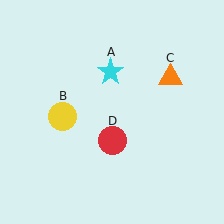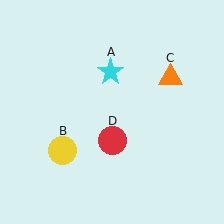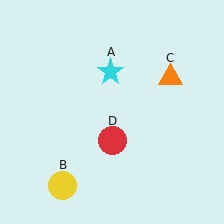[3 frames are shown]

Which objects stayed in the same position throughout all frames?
Cyan star (object A) and orange triangle (object C) and red circle (object D) remained stationary.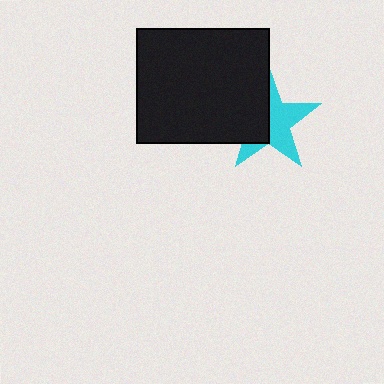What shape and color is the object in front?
The object in front is a black rectangle.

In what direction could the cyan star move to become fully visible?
The cyan star could move right. That would shift it out from behind the black rectangle entirely.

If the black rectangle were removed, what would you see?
You would see the complete cyan star.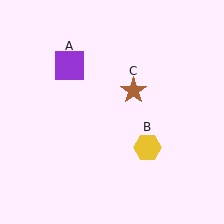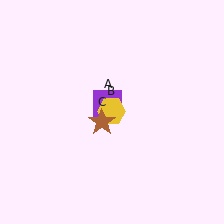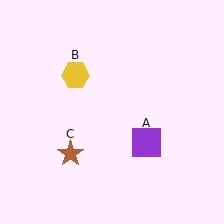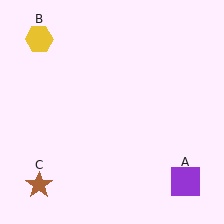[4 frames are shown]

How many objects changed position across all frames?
3 objects changed position: purple square (object A), yellow hexagon (object B), brown star (object C).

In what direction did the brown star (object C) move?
The brown star (object C) moved down and to the left.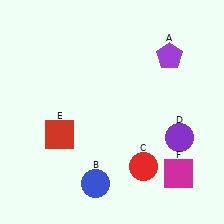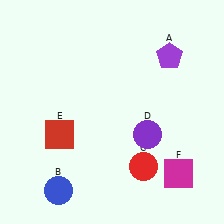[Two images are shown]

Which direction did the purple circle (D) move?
The purple circle (D) moved left.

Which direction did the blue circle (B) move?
The blue circle (B) moved left.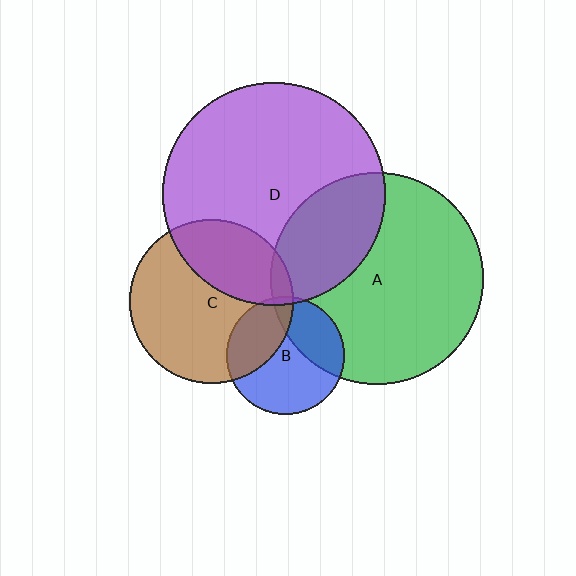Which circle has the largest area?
Circle D (purple).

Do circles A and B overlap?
Yes.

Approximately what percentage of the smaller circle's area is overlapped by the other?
Approximately 30%.